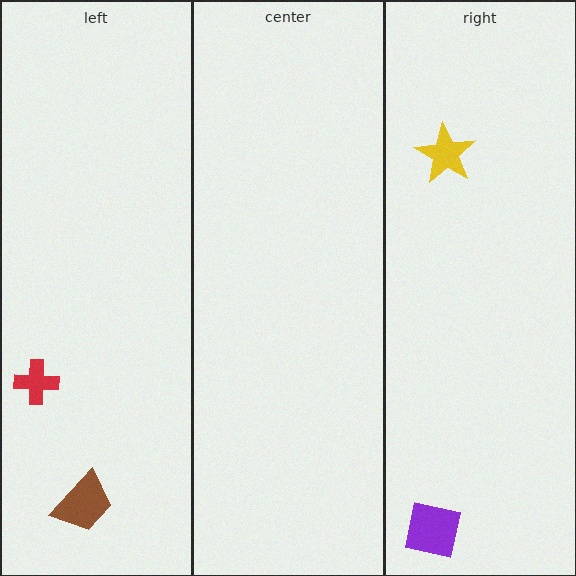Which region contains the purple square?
The right region.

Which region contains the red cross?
The left region.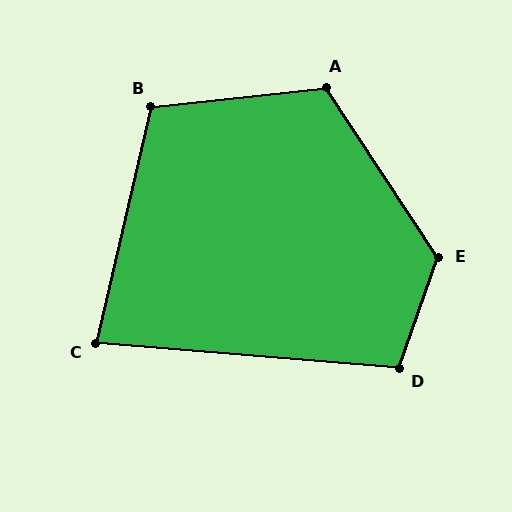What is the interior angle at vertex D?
Approximately 104 degrees (obtuse).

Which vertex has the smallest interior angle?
C, at approximately 82 degrees.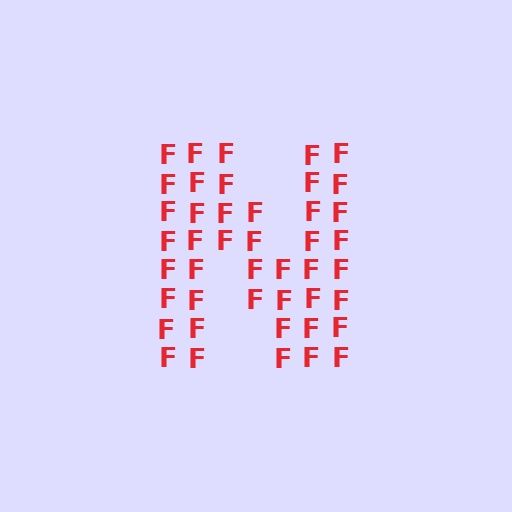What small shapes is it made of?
It is made of small letter F's.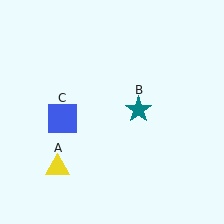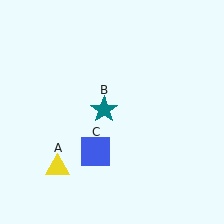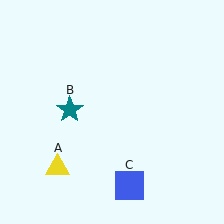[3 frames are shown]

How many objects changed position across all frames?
2 objects changed position: teal star (object B), blue square (object C).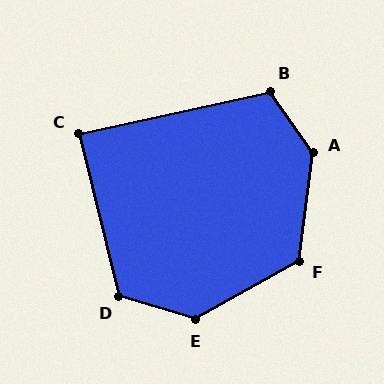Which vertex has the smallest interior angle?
C, at approximately 89 degrees.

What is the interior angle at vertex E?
Approximately 134 degrees (obtuse).